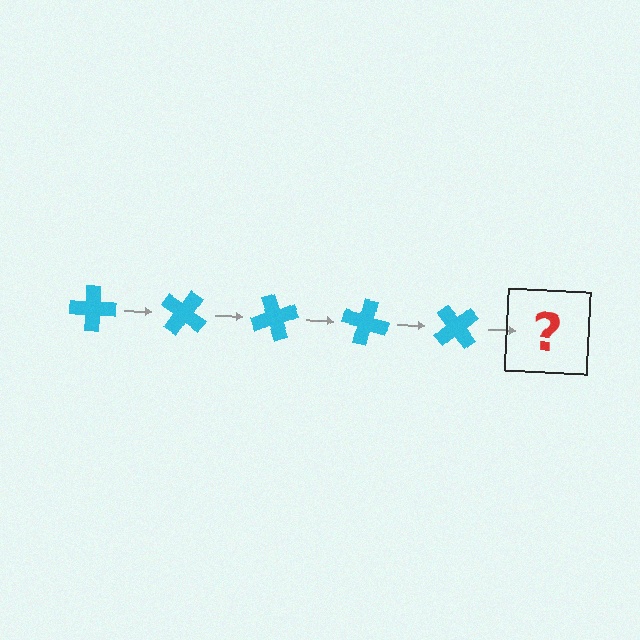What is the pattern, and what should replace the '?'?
The pattern is that the cross rotates 35 degrees each step. The '?' should be a cyan cross rotated 175 degrees.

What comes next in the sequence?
The next element should be a cyan cross rotated 175 degrees.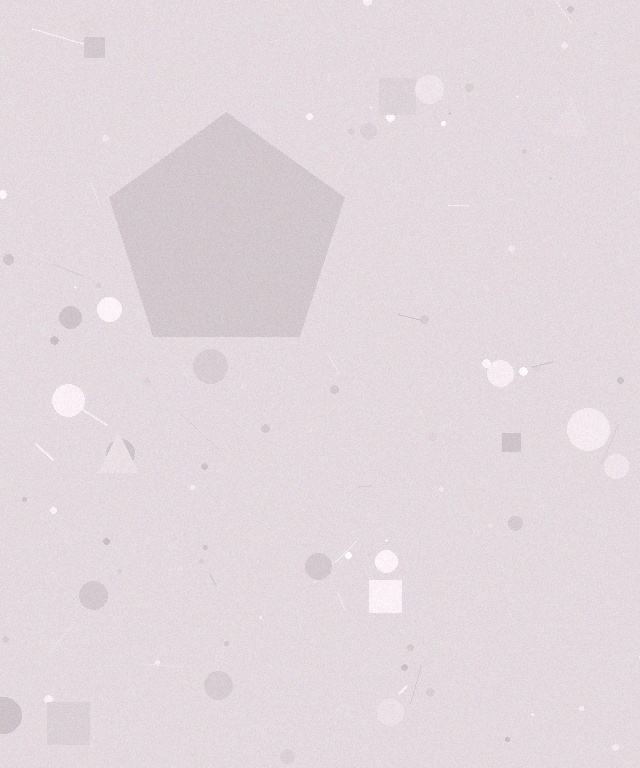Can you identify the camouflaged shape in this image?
The camouflaged shape is a pentagon.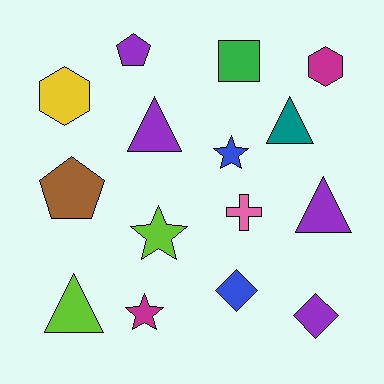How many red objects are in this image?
There are no red objects.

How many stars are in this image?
There are 3 stars.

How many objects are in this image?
There are 15 objects.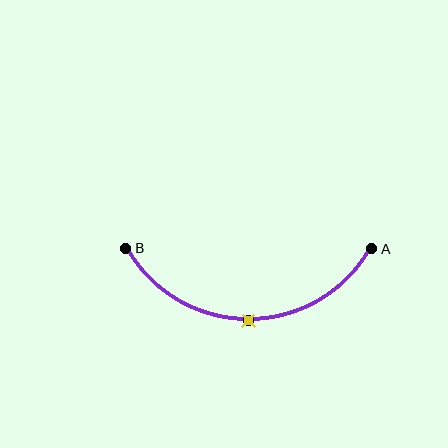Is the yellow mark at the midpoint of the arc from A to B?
Yes. The yellow mark lies on the arc at equal arc-length from both A and B — it is the arc midpoint.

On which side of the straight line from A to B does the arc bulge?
The arc bulges below the straight line connecting A and B.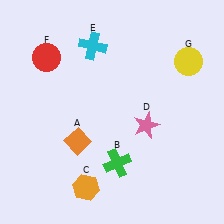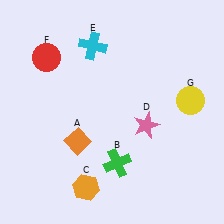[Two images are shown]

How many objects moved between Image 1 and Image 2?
1 object moved between the two images.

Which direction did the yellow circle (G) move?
The yellow circle (G) moved down.